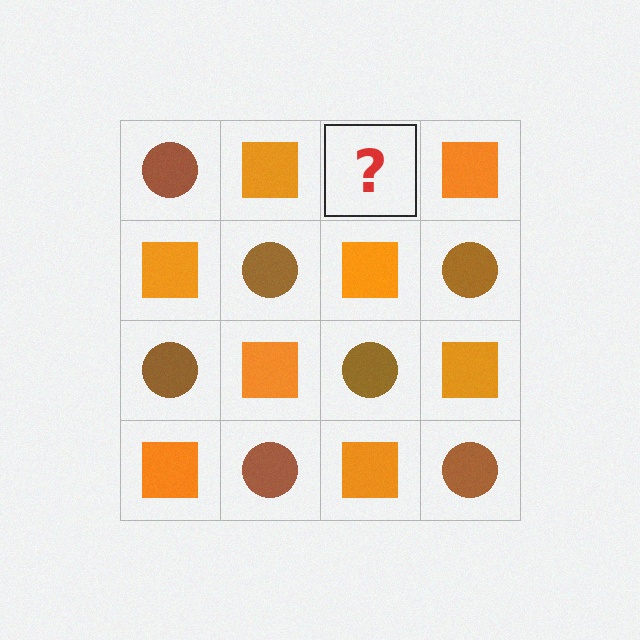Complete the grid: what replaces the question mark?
The question mark should be replaced with a brown circle.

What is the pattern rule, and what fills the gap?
The rule is that it alternates brown circle and orange square in a checkerboard pattern. The gap should be filled with a brown circle.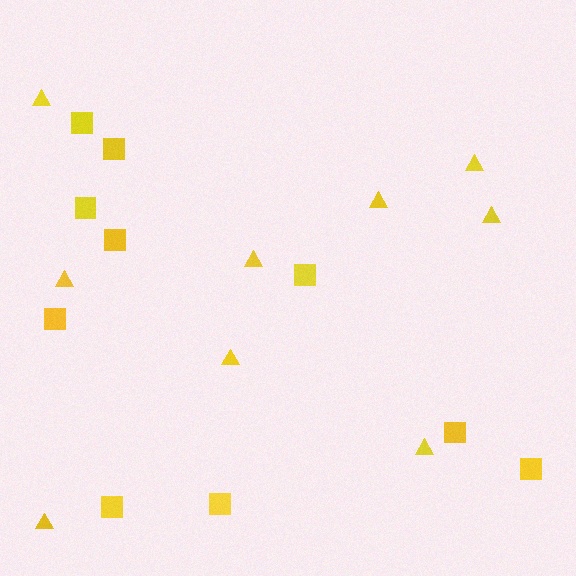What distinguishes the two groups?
There are 2 groups: one group of squares (10) and one group of triangles (9).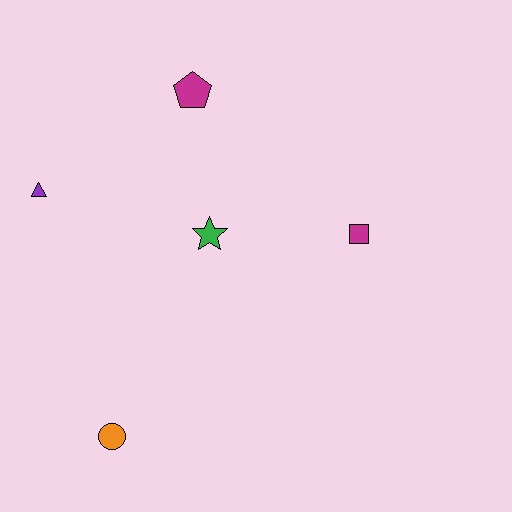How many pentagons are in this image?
There is 1 pentagon.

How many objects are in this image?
There are 5 objects.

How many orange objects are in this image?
There is 1 orange object.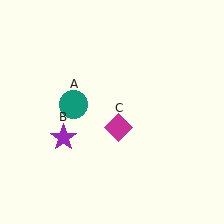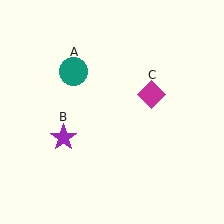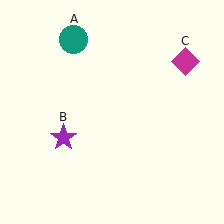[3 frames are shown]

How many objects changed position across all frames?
2 objects changed position: teal circle (object A), magenta diamond (object C).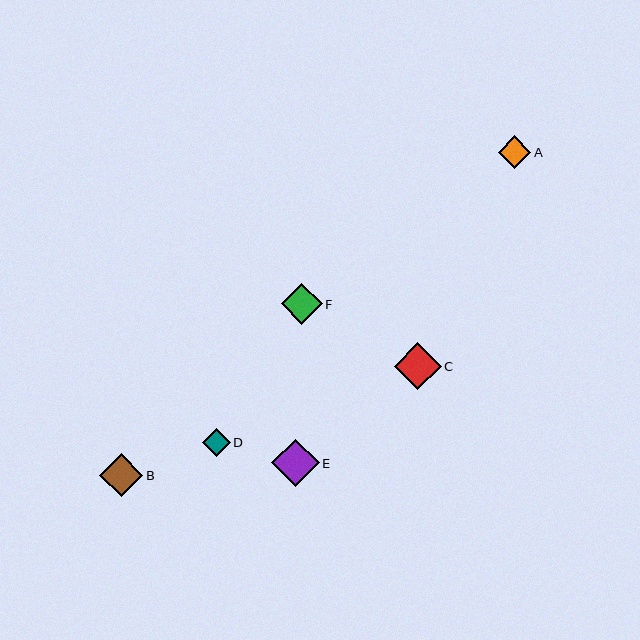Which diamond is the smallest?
Diamond D is the smallest with a size of approximately 28 pixels.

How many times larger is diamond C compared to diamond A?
Diamond C is approximately 1.4 times the size of diamond A.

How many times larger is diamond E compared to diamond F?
Diamond E is approximately 1.2 times the size of diamond F.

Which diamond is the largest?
Diamond E is the largest with a size of approximately 47 pixels.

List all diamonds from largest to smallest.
From largest to smallest: E, C, B, F, A, D.